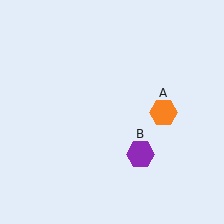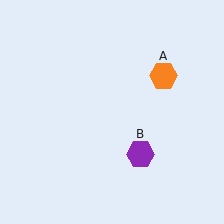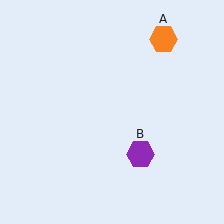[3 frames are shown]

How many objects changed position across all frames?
1 object changed position: orange hexagon (object A).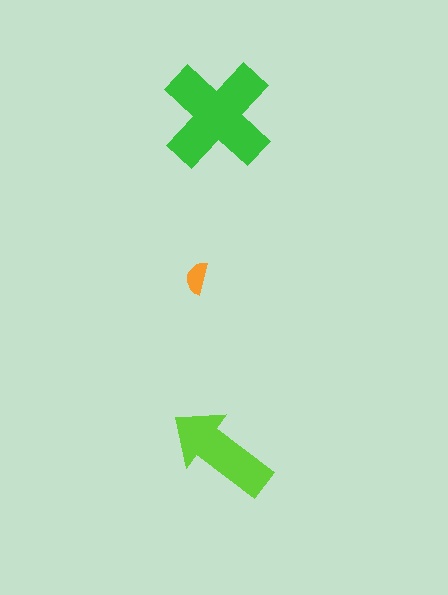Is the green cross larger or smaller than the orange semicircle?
Larger.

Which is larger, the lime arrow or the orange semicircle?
The lime arrow.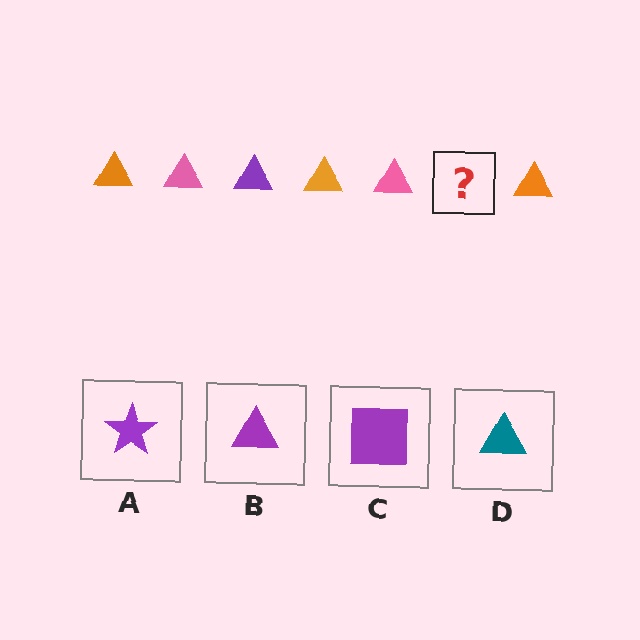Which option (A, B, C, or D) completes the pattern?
B.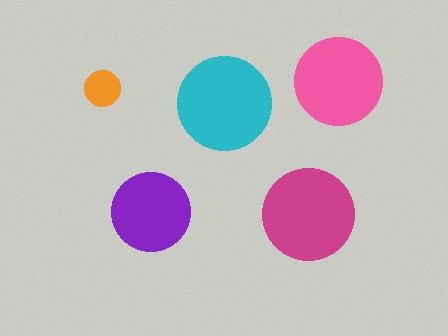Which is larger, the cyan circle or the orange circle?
The cyan one.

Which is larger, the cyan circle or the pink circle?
The cyan one.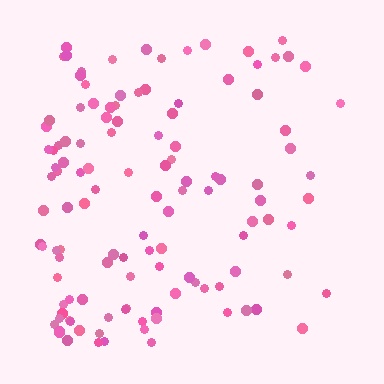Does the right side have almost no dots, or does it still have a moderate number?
Still a moderate number, just noticeably fewer than the left.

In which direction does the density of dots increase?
From right to left, with the left side densest.